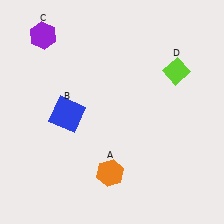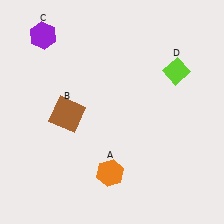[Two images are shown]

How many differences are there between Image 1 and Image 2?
There is 1 difference between the two images.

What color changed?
The square (B) changed from blue in Image 1 to brown in Image 2.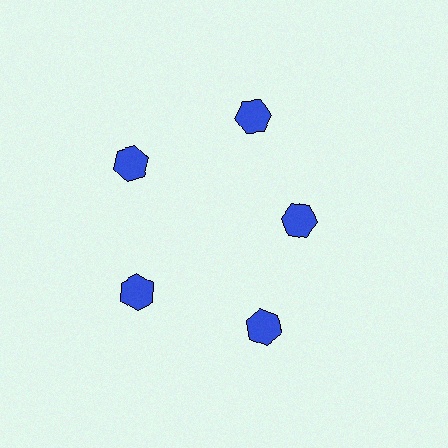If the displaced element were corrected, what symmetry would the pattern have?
It would have 5-fold rotational symmetry — the pattern would map onto itself every 72 degrees.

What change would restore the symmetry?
The symmetry would be restored by moving it outward, back onto the ring so that all 5 hexagons sit at equal angles and equal distance from the center.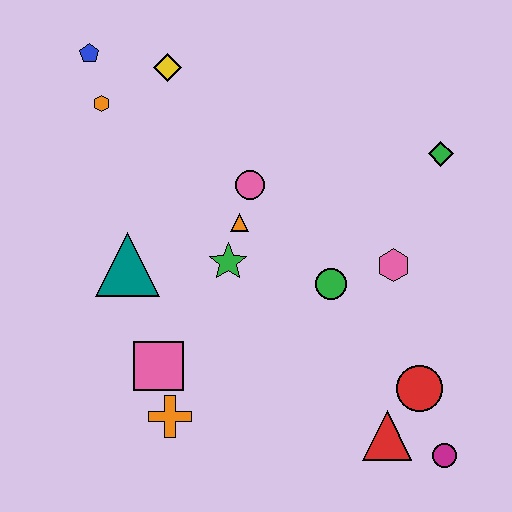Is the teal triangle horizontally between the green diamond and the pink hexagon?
No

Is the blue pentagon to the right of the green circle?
No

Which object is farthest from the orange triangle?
The magenta circle is farthest from the orange triangle.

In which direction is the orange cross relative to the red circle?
The orange cross is to the left of the red circle.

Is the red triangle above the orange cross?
No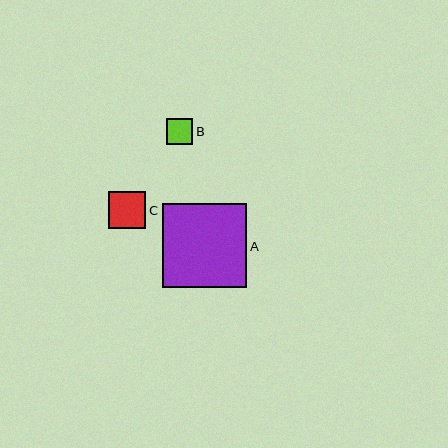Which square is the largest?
Square A is the largest with a size of approximately 84 pixels.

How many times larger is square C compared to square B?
Square C is approximately 1.4 times the size of square B.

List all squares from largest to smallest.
From largest to smallest: A, C, B.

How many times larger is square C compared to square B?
Square C is approximately 1.4 times the size of square B.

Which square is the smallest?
Square B is the smallest with a size of approximately 26 pixels.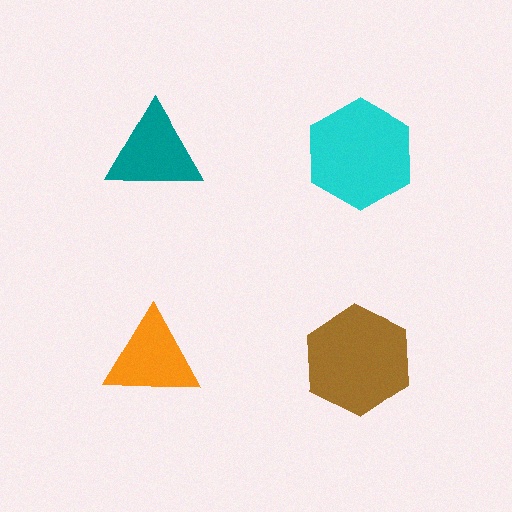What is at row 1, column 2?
A cyan hexagon.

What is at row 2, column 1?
An orange triangle.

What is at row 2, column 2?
A brown hexagon.